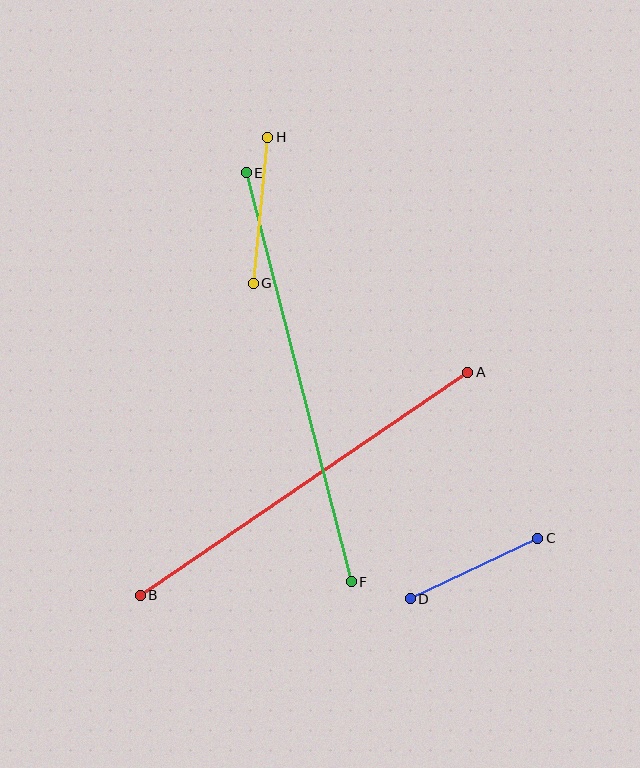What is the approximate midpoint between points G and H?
The midpoint is at approximately (260, 210) pixels.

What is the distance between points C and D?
The distance is approximately 141 pixels.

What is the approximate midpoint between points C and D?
The midpoint is at approximately (474, 569) pixels.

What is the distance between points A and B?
The distance is approximately 396 pixels.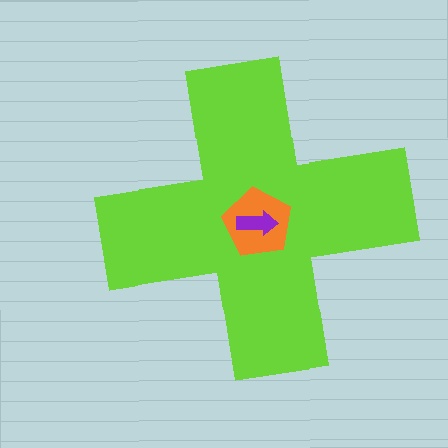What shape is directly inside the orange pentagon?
The purple arrow.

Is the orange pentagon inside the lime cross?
Yes.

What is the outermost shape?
The lime cross.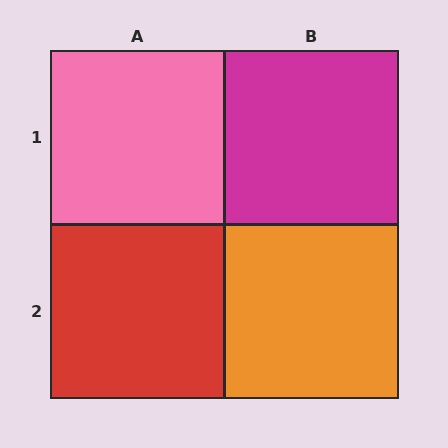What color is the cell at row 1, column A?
Pink.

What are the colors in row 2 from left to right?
Red, orange.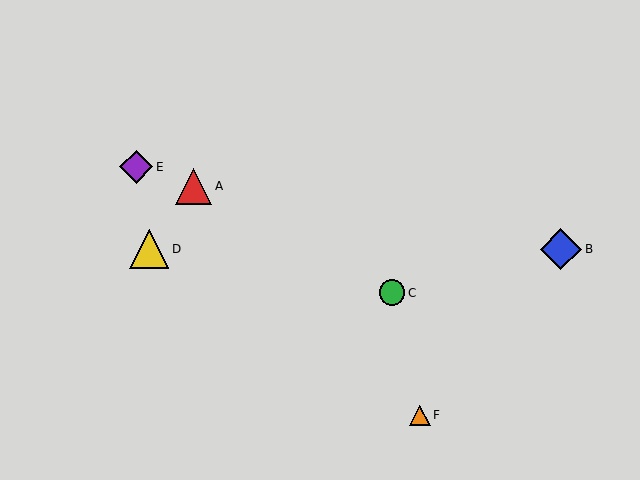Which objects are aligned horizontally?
Objects B, D are aligned horizontally.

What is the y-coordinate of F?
Object F is at y≈416.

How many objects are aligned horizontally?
2 objects (B, D) are aligned horizontally.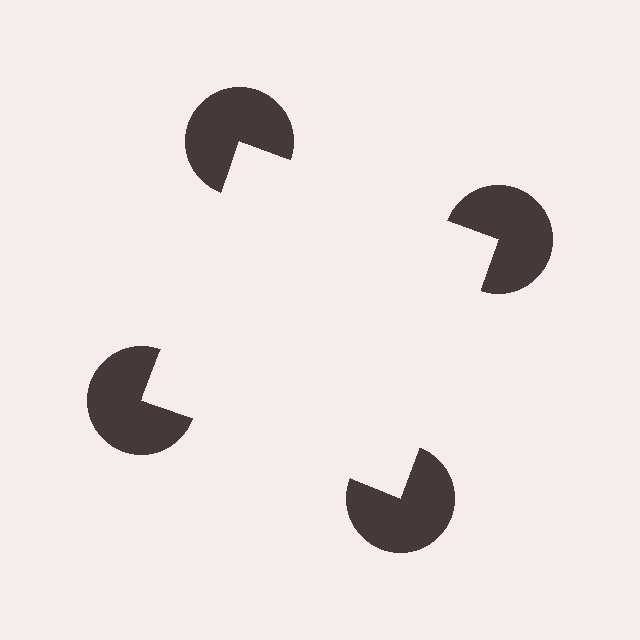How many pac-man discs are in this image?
There are 4 — one at each vertex of the illusory square.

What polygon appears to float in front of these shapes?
An illusory square — its edges are inferred from the aligned wedge cuts in the pac-man discs, not physically drawn.